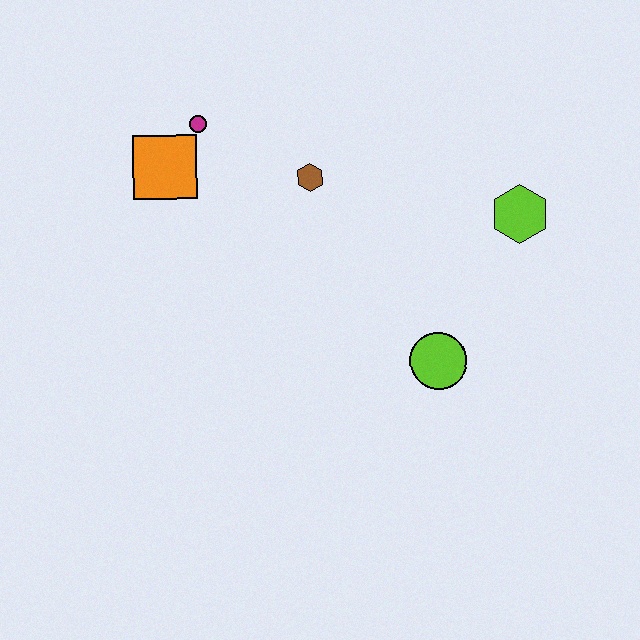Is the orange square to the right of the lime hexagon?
No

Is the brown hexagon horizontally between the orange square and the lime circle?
Yes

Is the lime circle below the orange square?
Yes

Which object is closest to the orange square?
The magenta circle is closest to the orange square.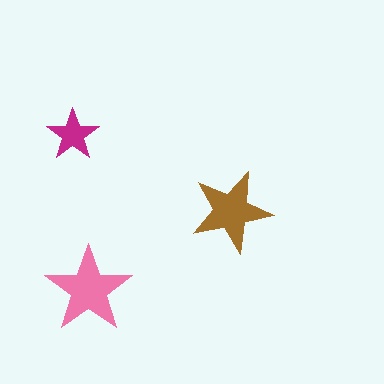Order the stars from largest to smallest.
the pink one, the brown one, the magenta one.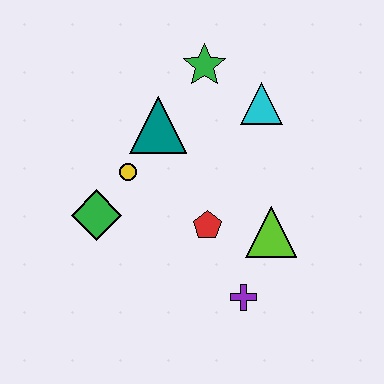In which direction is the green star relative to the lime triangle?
The green star is above the lime triangle.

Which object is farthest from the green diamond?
The cyan triangle is farthest from the green diamond.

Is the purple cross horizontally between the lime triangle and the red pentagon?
Yes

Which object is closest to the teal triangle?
The yellow circle is closest to the teal triangle.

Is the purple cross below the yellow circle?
Yes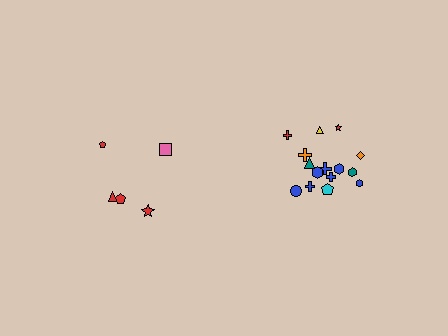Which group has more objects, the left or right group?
The right group.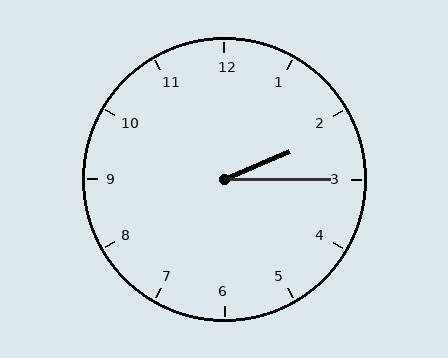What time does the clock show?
2:15.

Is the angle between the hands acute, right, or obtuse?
It is acute.